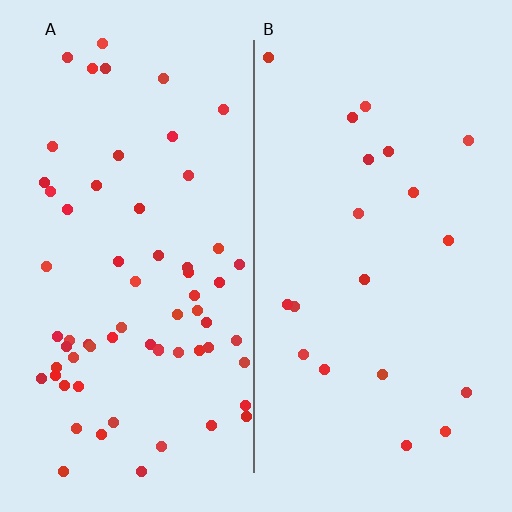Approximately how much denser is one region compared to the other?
Approximately 3.3× — region A over region B.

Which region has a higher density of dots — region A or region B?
A (the left).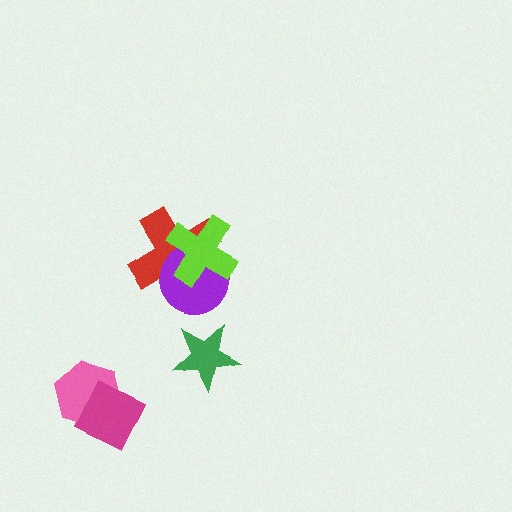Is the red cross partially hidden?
Yes, it is partially covered by another shape.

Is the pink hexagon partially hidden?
Yes, it is partially covered by another shape.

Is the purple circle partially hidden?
Yes, it is partially covered by another shape.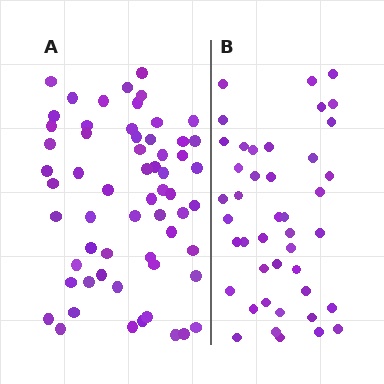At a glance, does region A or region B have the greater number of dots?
Region A (the left region) has more dots.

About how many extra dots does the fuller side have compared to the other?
Region A has approximately 15 more dots than region B.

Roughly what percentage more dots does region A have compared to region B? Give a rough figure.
About 40% more.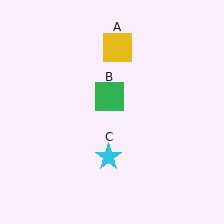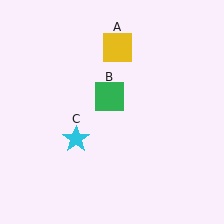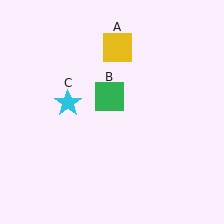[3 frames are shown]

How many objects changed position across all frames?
1 object changed position: cyan star (object C).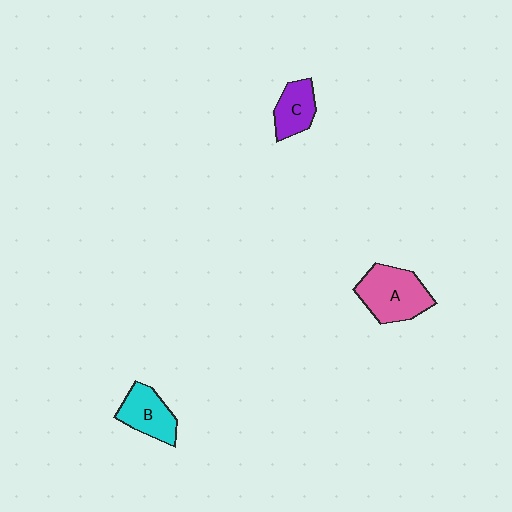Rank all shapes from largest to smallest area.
From largest to smallest: A (pink), B (cyan), C (purple).